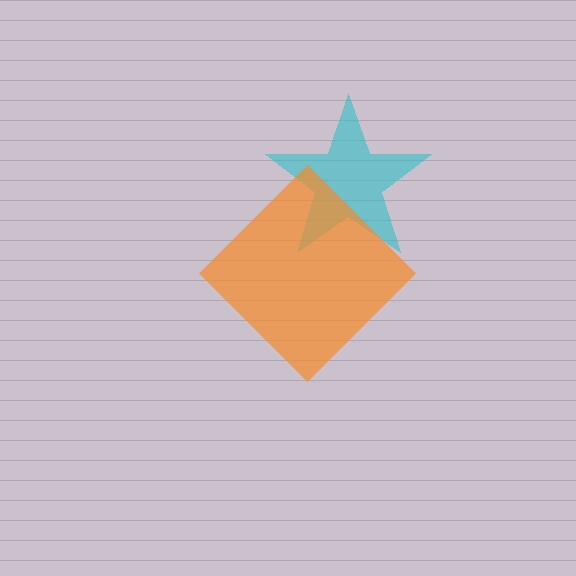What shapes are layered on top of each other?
The layered shapes are: a cyan star, an orange diamond.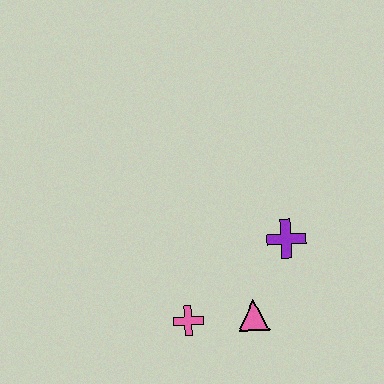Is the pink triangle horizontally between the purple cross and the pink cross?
Yes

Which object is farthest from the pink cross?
The purple cross is farthest from the pink cross.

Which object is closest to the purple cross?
The pink triangle is closest to the purple cross.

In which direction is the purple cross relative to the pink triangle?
The purple cross is above the pink triangle.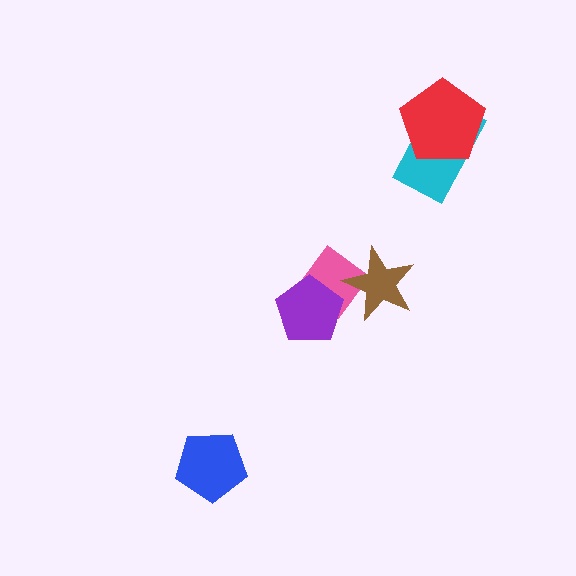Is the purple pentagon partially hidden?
No, no other shape covers it.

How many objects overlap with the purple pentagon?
1 object overlaps with the purple pentagon.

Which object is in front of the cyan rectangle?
The red pentagon is in front of the cyan rectangle.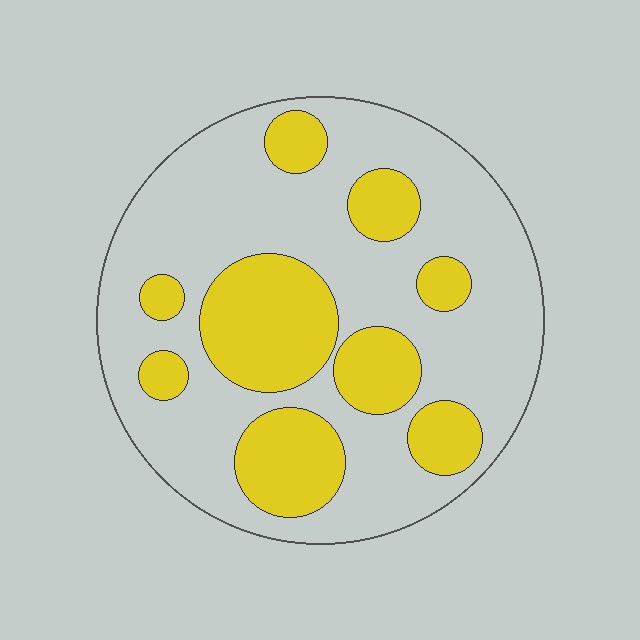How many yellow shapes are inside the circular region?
9.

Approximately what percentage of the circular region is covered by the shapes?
Approximately 30%.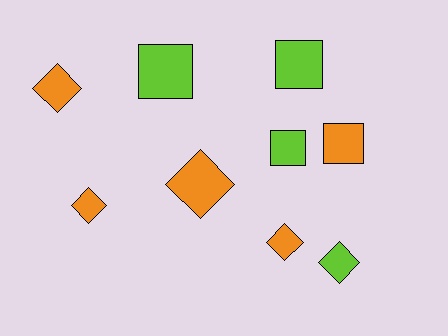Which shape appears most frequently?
Diamond, with 5 objects.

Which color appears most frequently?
Orange, with 5 objects.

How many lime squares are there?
There are 3 lime squares.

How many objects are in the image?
There are 9 objects.